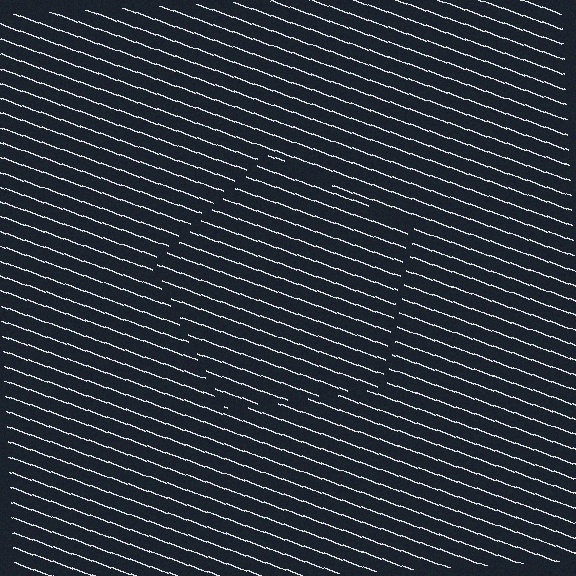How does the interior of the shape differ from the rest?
The interior of the shape contains the same grating, shifted by half a period — the contour is defined by the phase discontinuity where line-ends from the inner and outer gratings abut.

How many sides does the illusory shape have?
5 sides — the line-ends trace a pentagon.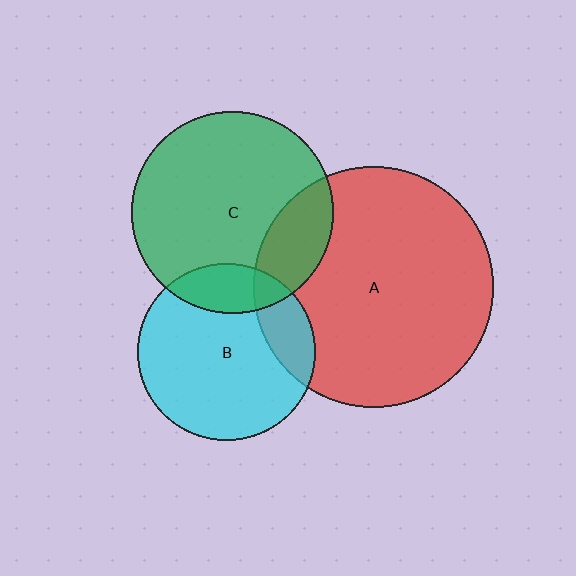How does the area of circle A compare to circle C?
Approximately 1.4 times.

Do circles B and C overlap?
Yes.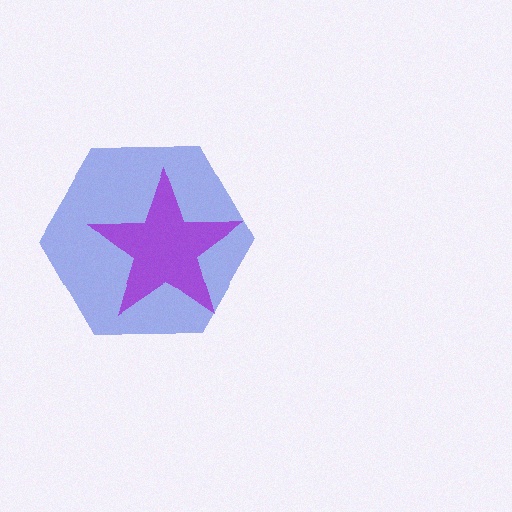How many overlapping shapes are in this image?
There are 2 overlapping shapes in the image.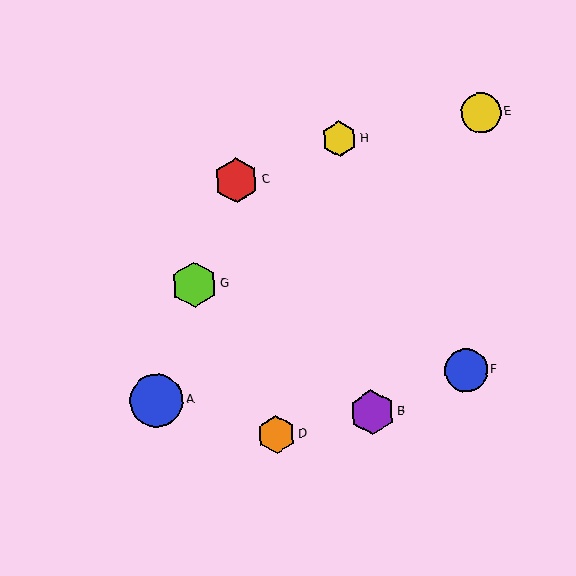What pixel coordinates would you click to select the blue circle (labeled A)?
Click at (157, 401) to select the blue circle A.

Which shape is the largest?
The blue circle (labeled A) is the largest.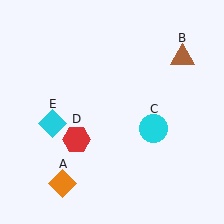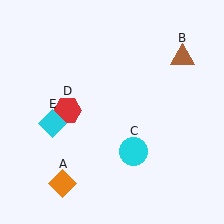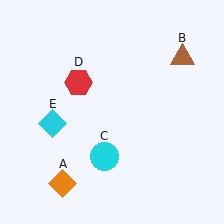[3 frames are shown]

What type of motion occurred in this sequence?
The cyan circle (object C), red hexagon (object D) rotated clockwise around the center of the scene.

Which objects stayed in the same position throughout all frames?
Orange diamond (object A) and brown triangle (object B) and cyan diamond (object E) remained stationary.